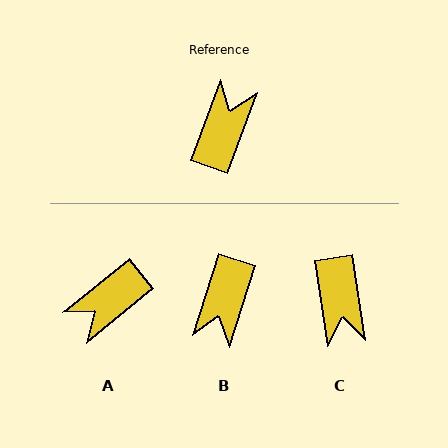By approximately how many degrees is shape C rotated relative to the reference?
Approximately 151 degrees clockwise.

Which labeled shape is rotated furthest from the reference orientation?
B, about 178 degrees away.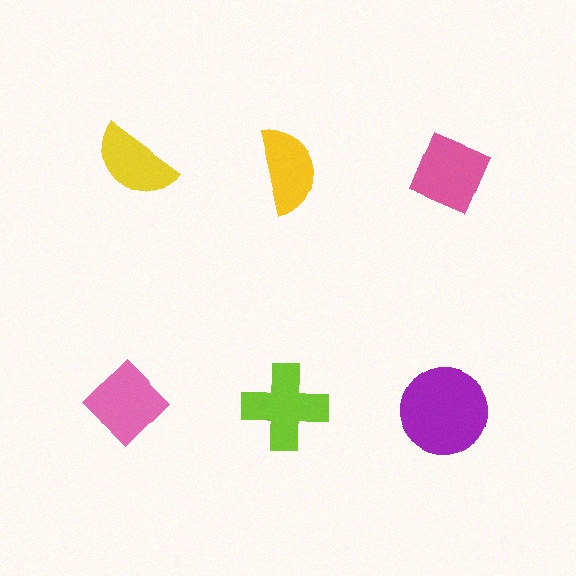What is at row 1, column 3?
A pink diamond.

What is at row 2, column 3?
A purple circle.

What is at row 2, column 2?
A lime cross.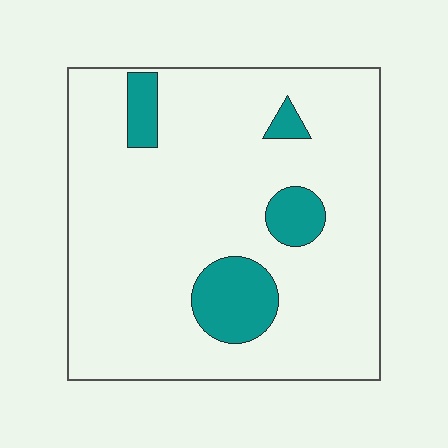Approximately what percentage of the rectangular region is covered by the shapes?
Approximately 15%.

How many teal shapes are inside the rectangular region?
4.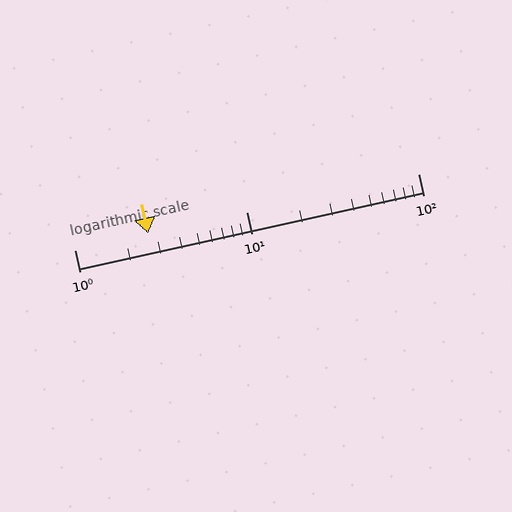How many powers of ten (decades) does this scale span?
The scale spans 2 decades, from 1 to 100.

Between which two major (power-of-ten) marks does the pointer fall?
The pointer is between 1 and 10.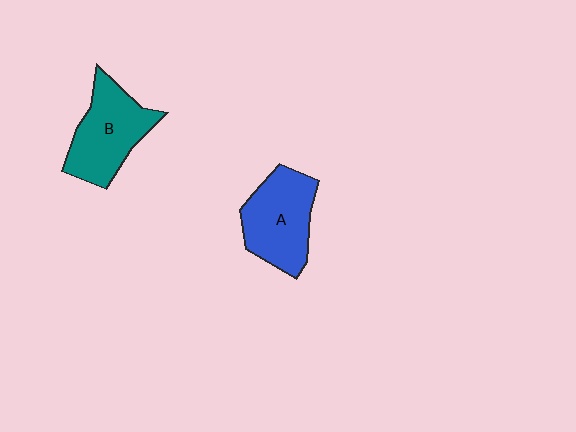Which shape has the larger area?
Shape B (teal).